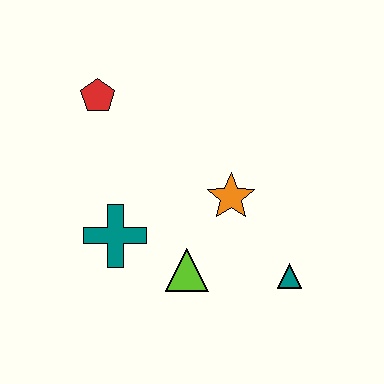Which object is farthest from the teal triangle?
The red pentagon is farthest from the teal triangle.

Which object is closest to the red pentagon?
The teal cross is closest to the red pentagon.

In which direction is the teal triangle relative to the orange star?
The teal triangle is below the orange star.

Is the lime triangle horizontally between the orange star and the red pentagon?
Yes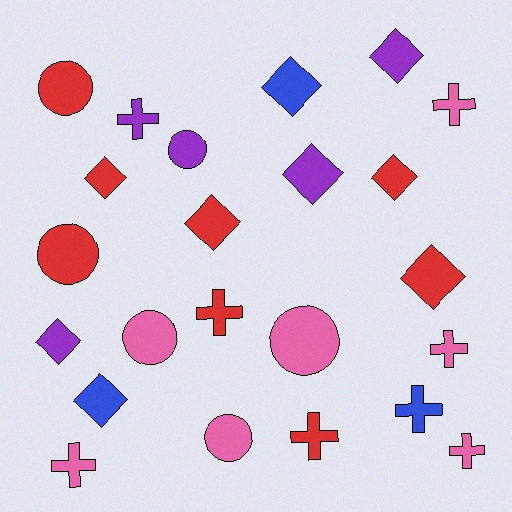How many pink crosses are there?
There are 4 pink crosses.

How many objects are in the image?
There are 23 objects.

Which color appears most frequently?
Red, with 8 objects.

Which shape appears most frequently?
Diamond, with 9 objects.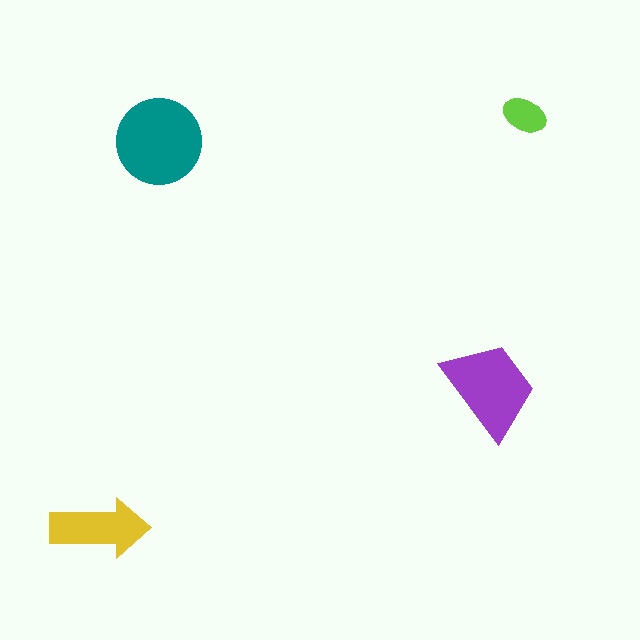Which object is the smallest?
The lime ellipse.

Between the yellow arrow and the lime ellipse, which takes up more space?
The yellow arrow.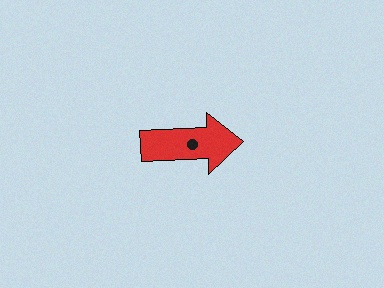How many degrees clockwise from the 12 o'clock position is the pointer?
Approximately 87 degrees.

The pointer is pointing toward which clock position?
Roughly 3 o'clock.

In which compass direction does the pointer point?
East.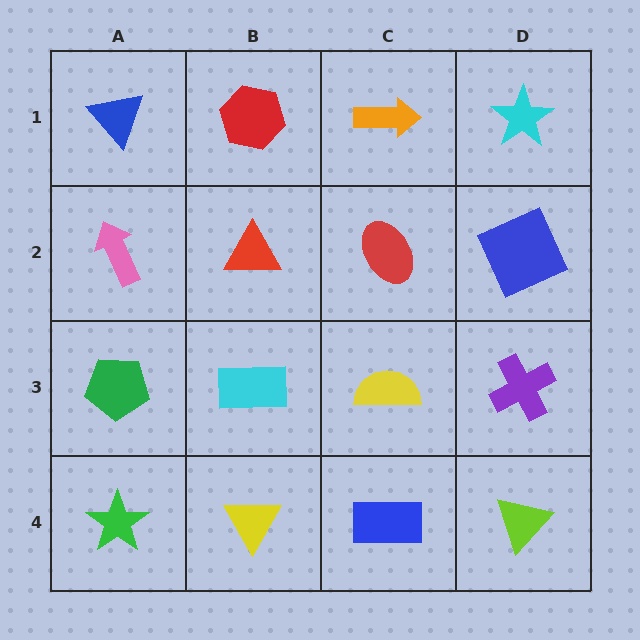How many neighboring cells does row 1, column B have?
3.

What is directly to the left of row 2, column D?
A red ellipse.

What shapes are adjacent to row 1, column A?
A pink arrow (row 2, column A), a red hexagon (row 1, column B).